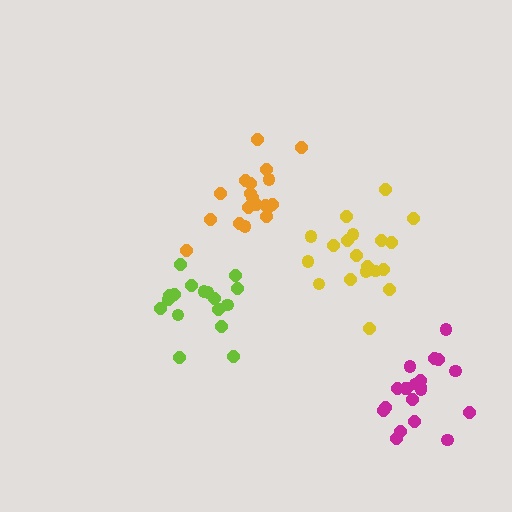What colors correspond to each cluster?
The clusters are colored: lime, yellow, magenta, orange.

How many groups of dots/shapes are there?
There are 4 groups.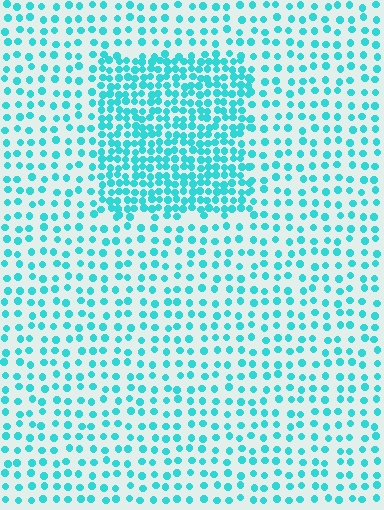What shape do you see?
I see a rectangle.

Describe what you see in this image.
The image contains small cyan elements arranged at two different densities. A rectangle-shaped region is visible where the elements are more densely packed than the surrounding area.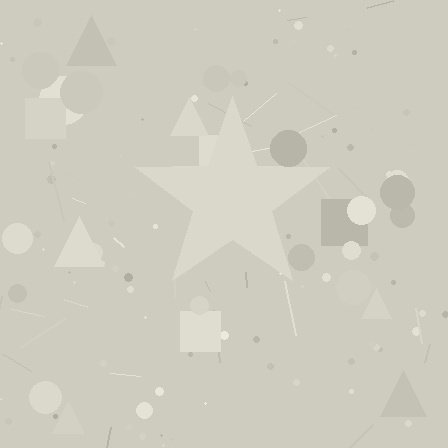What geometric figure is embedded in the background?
A star is embedded in the background.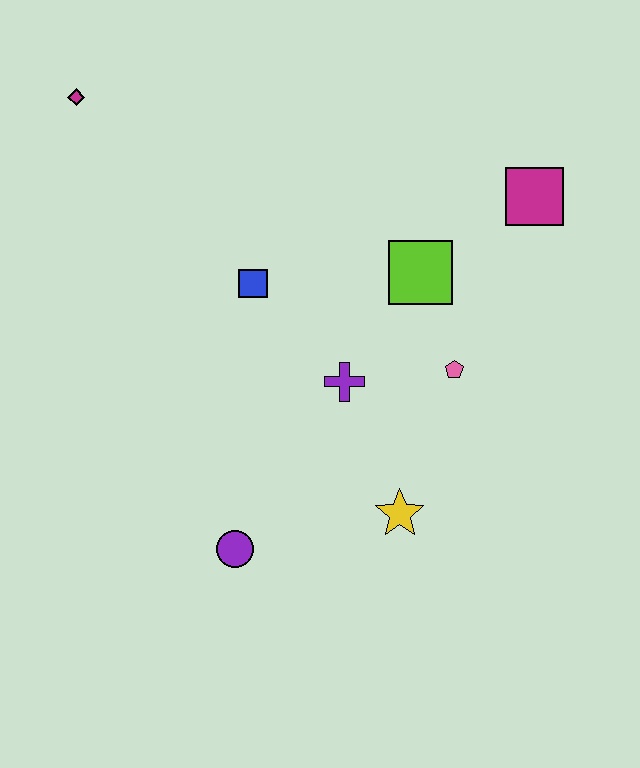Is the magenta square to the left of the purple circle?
No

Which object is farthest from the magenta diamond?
The yellow star is farthest from the magenta diamond.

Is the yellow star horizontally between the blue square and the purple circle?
No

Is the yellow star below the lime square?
Yes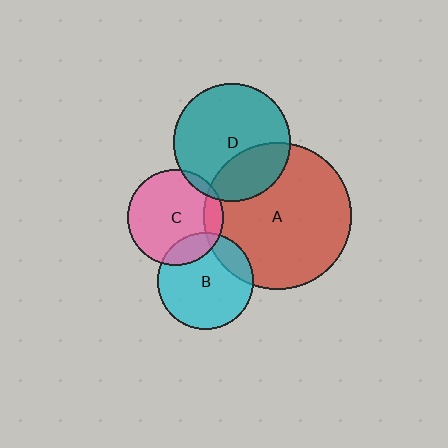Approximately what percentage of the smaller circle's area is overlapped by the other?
Approximately 15%.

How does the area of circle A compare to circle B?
Approximately 2.3 times.